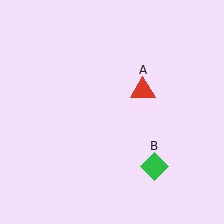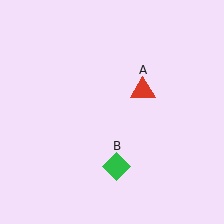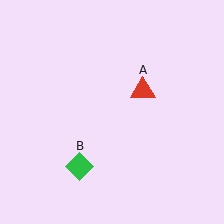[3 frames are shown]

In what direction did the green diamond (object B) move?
The green diamond (object B) moved left.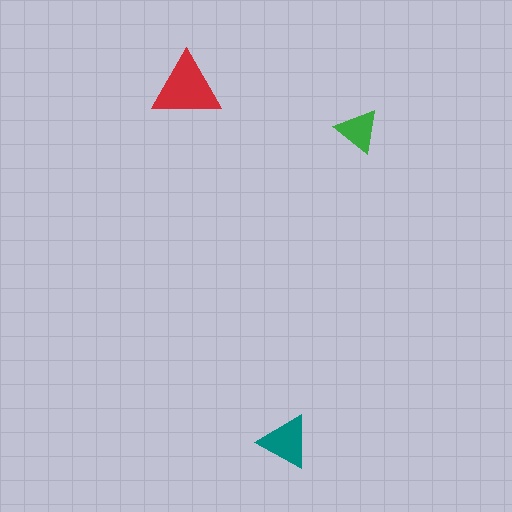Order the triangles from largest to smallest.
the red one, the teal one, the green one.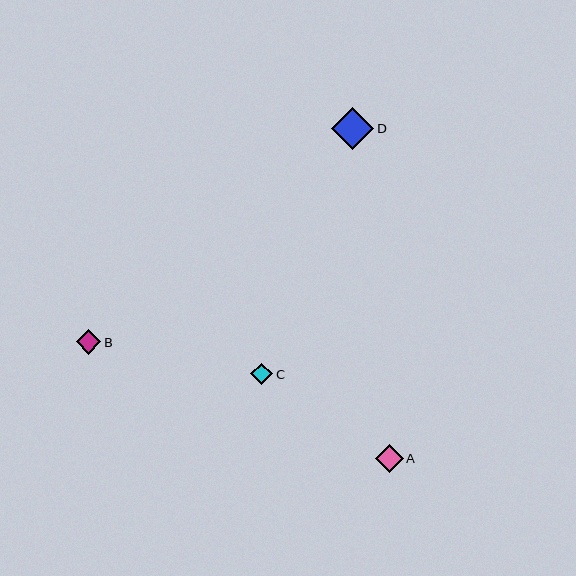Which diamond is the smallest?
Diamond C is the smallest with a size of approximately 22 pixels.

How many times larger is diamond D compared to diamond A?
Diamond D is approximately 1.5 times the size of diamond A.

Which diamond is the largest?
Diamond D is the largest with a size of approximately 42 pixels.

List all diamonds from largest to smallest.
From largest to smallest: D, A, B, C.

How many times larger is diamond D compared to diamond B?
Diamond D is approximately 1.7 times the size of diamond B.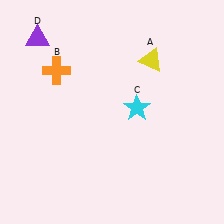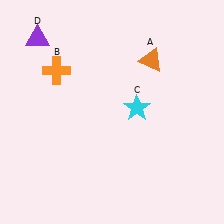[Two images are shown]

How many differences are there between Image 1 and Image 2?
There is 1 difference between the two images.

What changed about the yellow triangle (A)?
In Image 1, A is yellow. In Image 2, it changed to orange.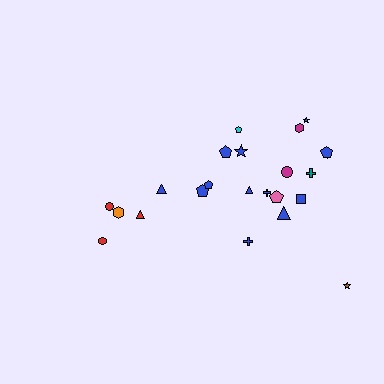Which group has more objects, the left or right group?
The right group.